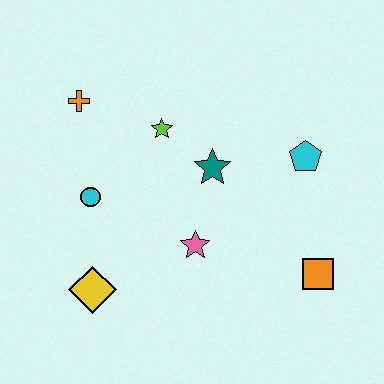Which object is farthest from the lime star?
The orange square is farthest from the lime star.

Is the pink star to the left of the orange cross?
No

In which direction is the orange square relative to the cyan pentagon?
The orange square is below the cyan pentagon.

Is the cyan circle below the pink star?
No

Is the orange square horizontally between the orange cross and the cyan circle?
No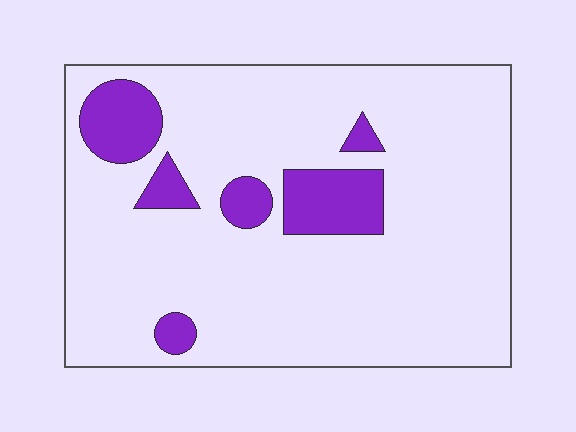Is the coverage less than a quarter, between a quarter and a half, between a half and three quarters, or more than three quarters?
Less than a quarter.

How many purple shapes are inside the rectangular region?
6.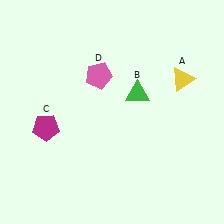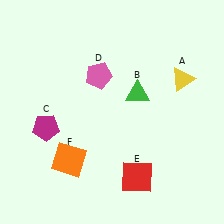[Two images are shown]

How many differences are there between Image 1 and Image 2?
There are 2 differences between the two images.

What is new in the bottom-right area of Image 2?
A red square (E) was added in the bottom-right area of Image 2.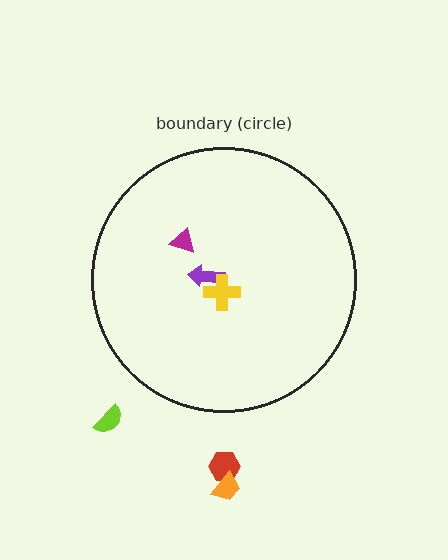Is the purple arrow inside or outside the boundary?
Inside.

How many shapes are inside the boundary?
3 inside, 3 outside.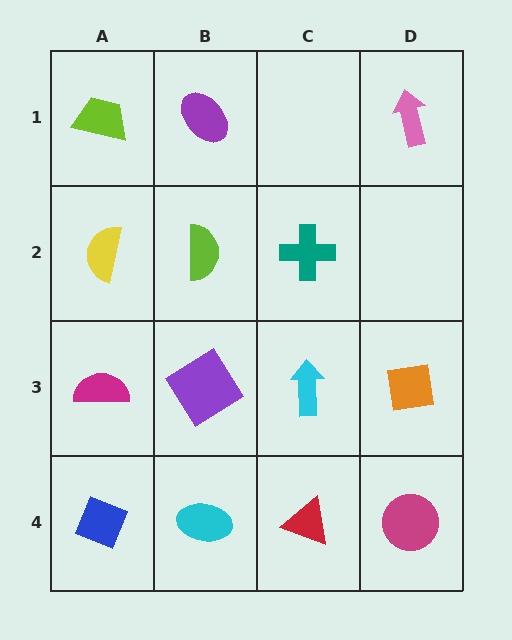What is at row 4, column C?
A red triangle.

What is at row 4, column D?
A magenta circle.